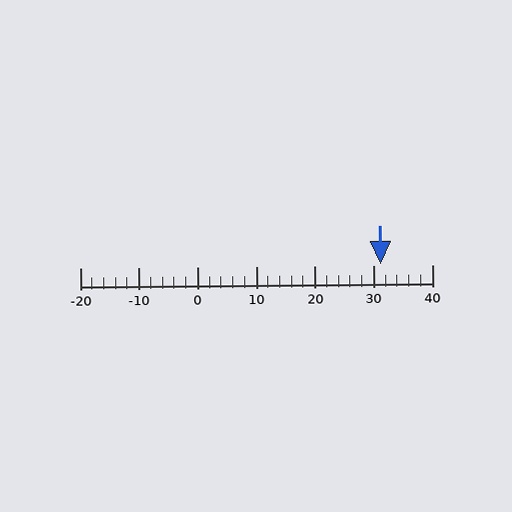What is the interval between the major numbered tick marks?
The major tick marks are spaced 10 units apart.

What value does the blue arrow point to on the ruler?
The blue arrow points to approximately 31.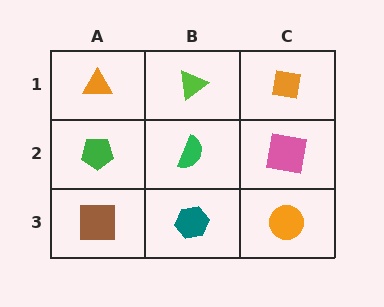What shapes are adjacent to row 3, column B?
A green semicircle (row 2, column B), a brown square (row 3, column A), an orange circle (row 3, column C).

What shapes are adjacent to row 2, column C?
An orange square (row 1, column C), an orange circle (row 3, column C), a green semicircle (row 2, column B).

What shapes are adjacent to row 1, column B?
A green semicircle (row 2, column B), an orange triangle (row 1, column A), an orange square (row 1, column C).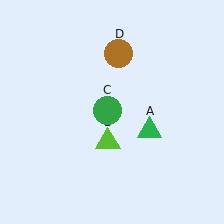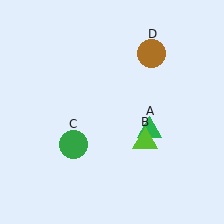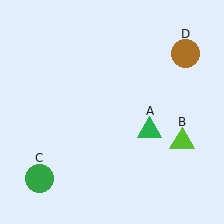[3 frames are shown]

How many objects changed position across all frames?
3 objects changed position: lime triangle (object B), green circle (object C), brown circle (object D).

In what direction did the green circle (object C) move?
The green circle (object C) moved down and to the left.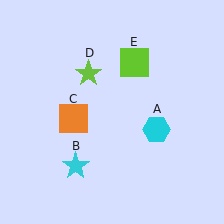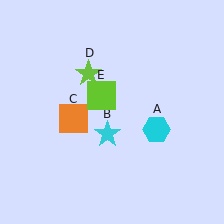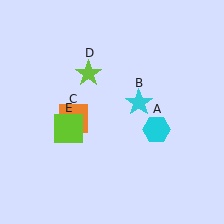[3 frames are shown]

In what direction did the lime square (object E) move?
The lime square (object E) moved down and to the left.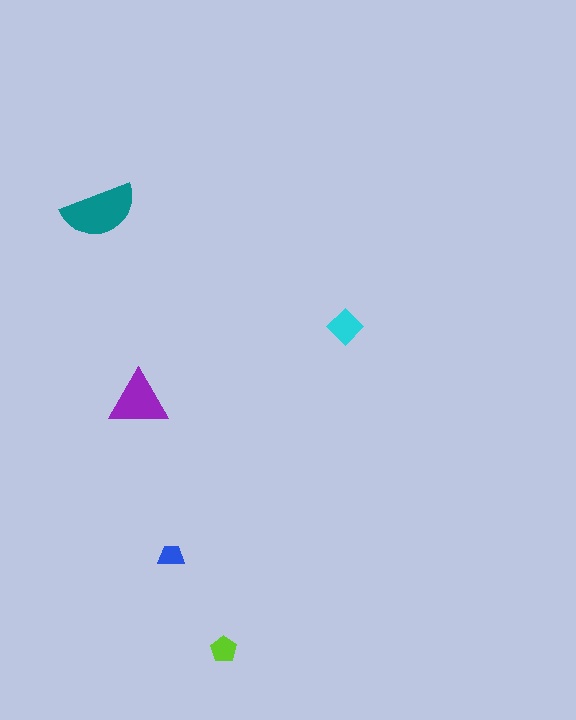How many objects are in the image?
There are 5 objects in the image.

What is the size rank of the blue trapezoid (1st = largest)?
5th.